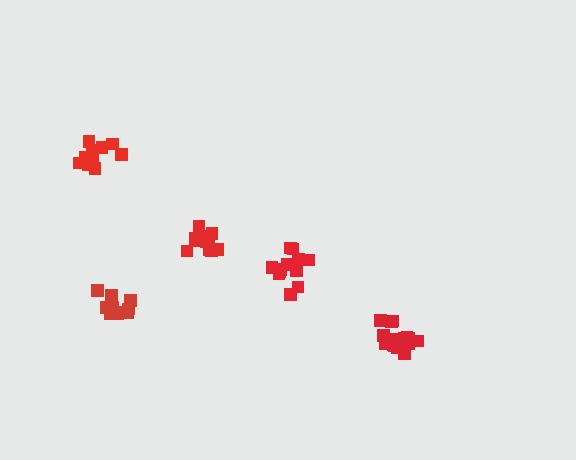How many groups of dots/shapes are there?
There are 5 groups.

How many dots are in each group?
Group 1: 13 dots, Group 2: 15 dots, Group 3: 11 dots, Group 4: 12 dots, Group 5: 10 dots (61 total).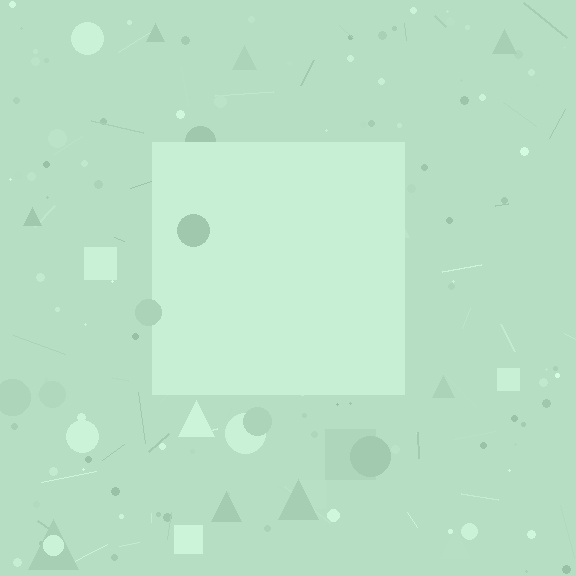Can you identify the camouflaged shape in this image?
The camouflaged shape is a square.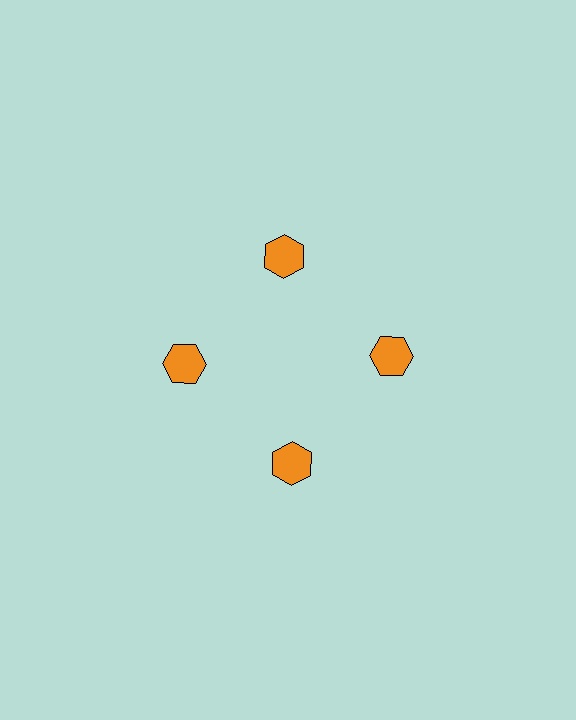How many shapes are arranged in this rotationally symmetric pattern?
There are 4 shapes, arranged in 4 groups of 1.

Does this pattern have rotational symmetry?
Yes, this pattern has 4-fold rotational symmetry. It looks the same after rotating 90 degrees around the center.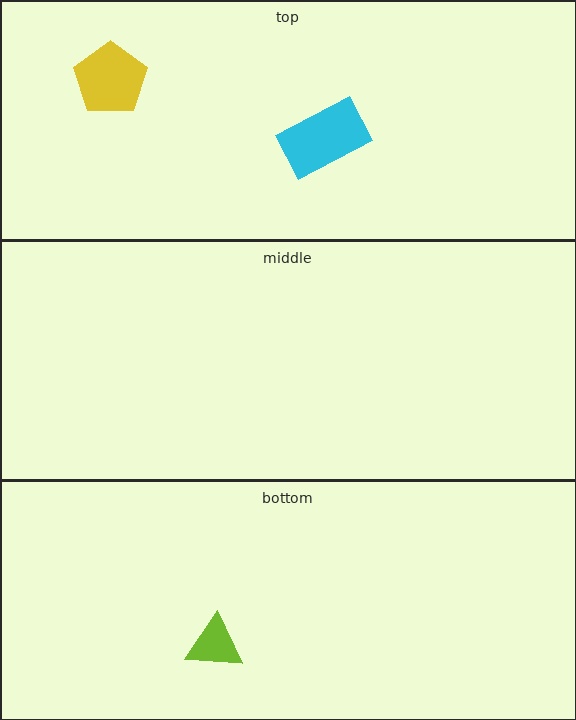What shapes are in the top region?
The cyan rectangle, the yellow pentagon.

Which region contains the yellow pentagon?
The top region.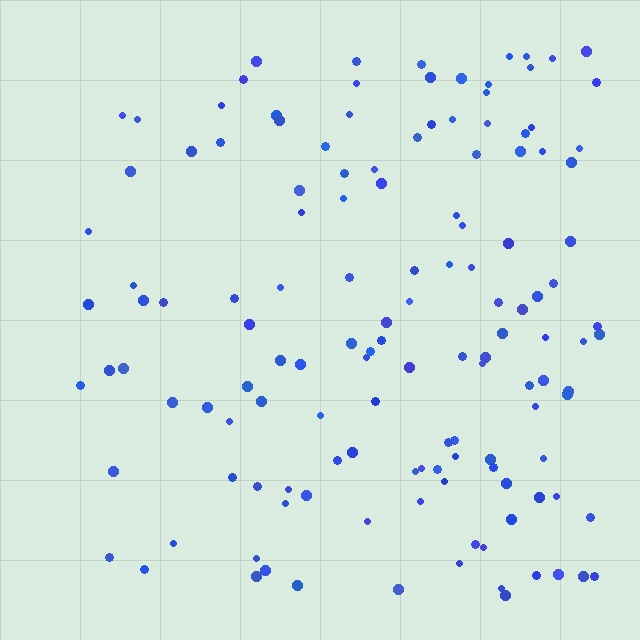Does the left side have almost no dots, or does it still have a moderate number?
Still a moderate number, just noticeably fewer than the right.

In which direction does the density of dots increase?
From left to right, with the right side densest.